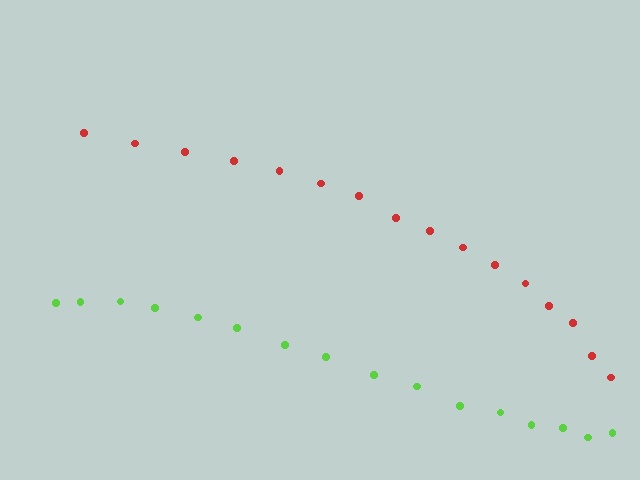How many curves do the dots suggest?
There are 2 distinct paths.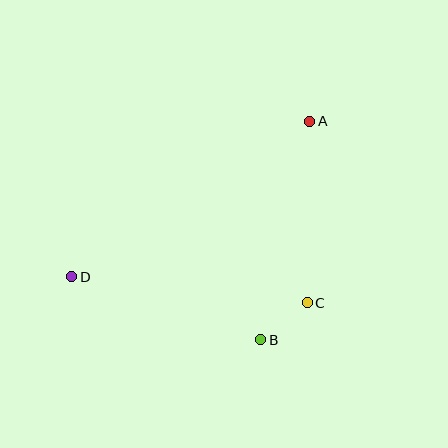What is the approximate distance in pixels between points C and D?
The distance between C and D is approximately 237 pixels.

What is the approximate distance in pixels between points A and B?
The distance between A and B is approximately 224 pixels.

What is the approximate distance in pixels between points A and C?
The distance between A and C is approximately 181 pixels.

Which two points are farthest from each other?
Points A and D are farthest from each other.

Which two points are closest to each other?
Points B and C are closest to each other.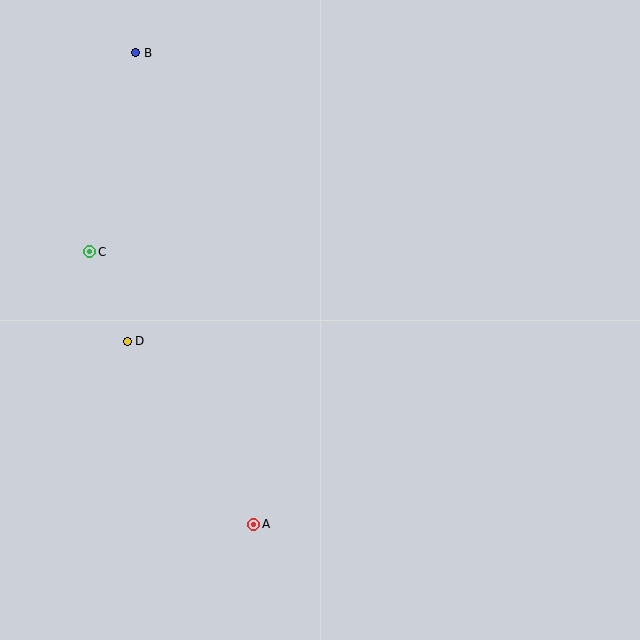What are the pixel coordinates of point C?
Point C is at (90, 252).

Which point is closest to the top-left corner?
Point B is closest to the top-left corner.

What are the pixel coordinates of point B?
Point B is at (136, 53).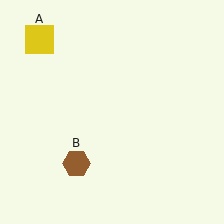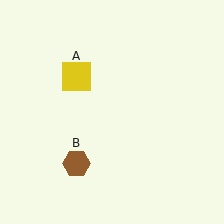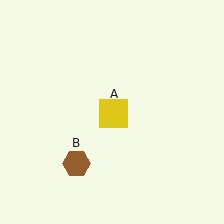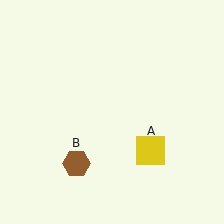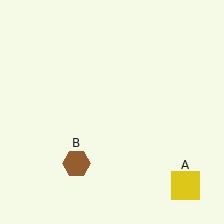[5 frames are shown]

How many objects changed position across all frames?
1 object changed position: yellow square (object A).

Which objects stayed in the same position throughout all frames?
Brown hexagon (object B) remained stationary.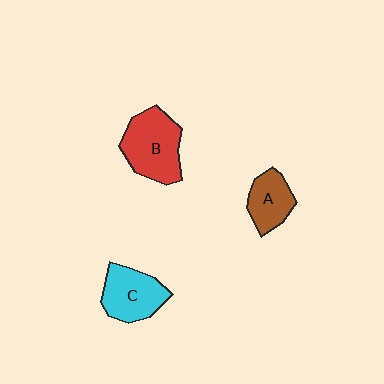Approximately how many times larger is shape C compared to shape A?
Approximately 1.3 times.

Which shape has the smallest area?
Shape A (brown).